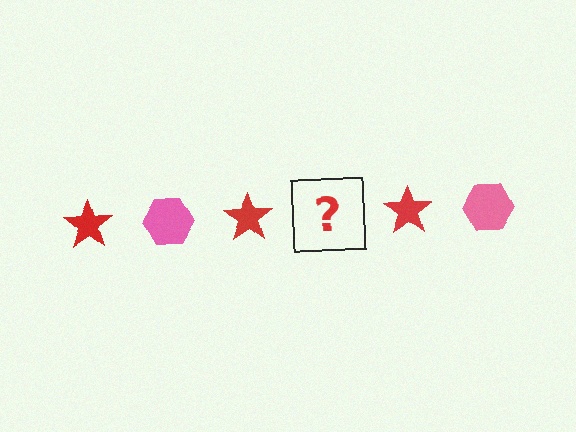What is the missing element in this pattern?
The missing element is a pink hexagon.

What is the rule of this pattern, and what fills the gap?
The rule is that the pattern alternates between red star and pink hexagon. The gap should be filled with a pink hexagon.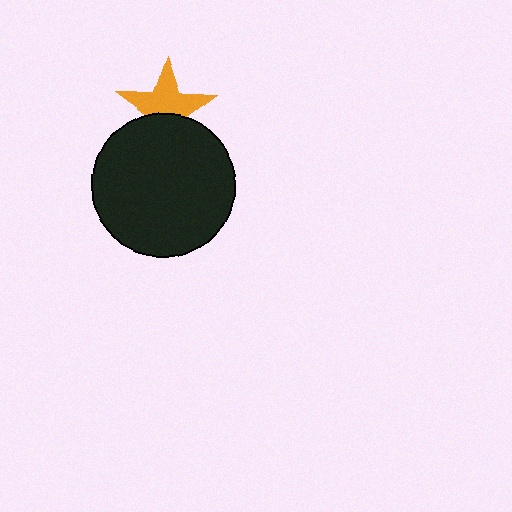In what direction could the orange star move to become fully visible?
The orange star could move up. That would shift it out from behind the black circle entirely.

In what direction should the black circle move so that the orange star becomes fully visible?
The black circle should move down. That is the shortest direction to clear the overlap and leave the orange star fully visible.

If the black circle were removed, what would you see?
You would see the complete orange star.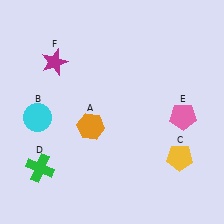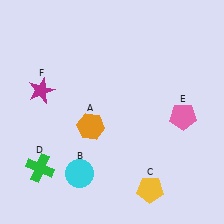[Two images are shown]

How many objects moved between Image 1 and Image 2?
3 objects moved between the two images.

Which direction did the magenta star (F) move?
The magenta star (F) moved down.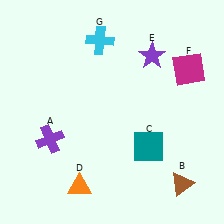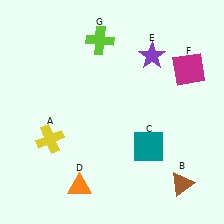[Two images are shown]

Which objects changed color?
A changed from purple to yellow. G changed from cyan to lime.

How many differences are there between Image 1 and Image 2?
There are 2 differences between the two images.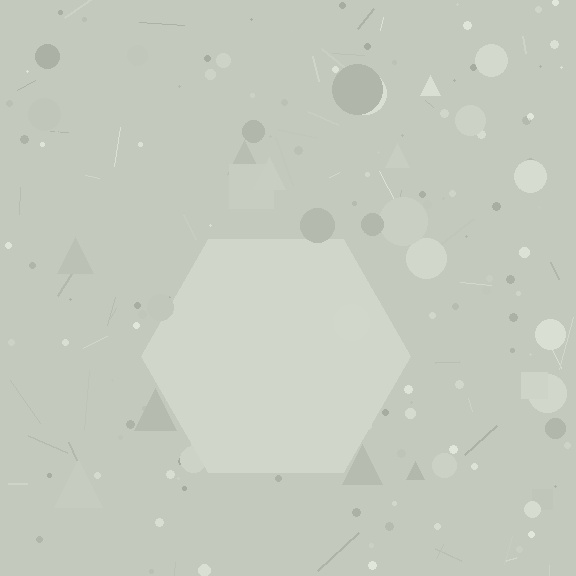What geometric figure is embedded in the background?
A hexagon is embedded in the background.